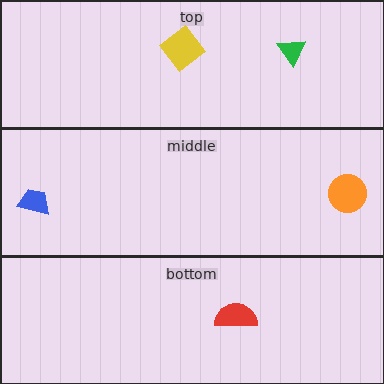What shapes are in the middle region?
The blue trapezoid, the orange circle.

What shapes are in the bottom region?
The red semicircle.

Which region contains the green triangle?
The top region.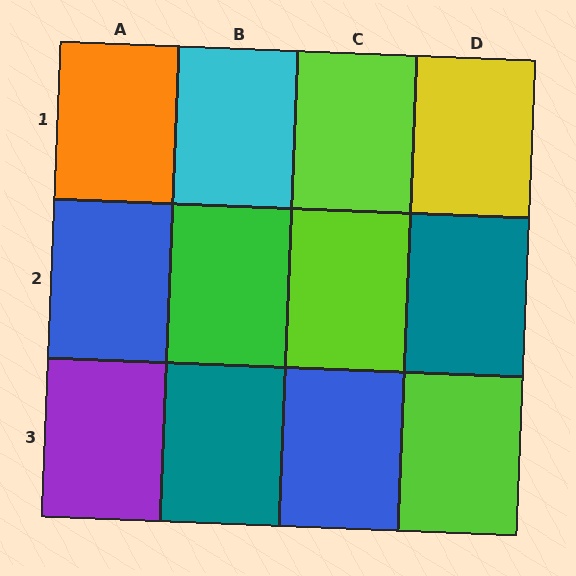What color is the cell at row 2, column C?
Lime.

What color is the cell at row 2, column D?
Teal.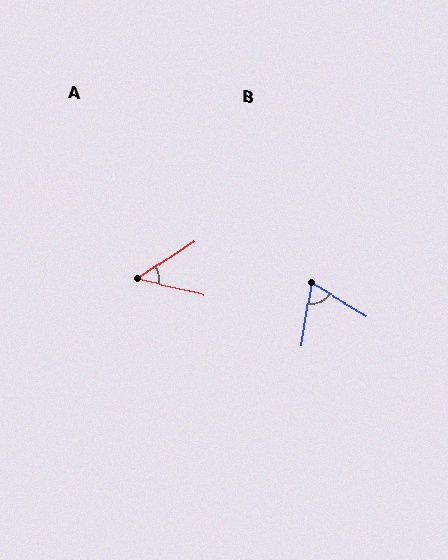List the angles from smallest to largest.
A (46°), B (68°).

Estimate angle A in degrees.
Approximately 46 degrees.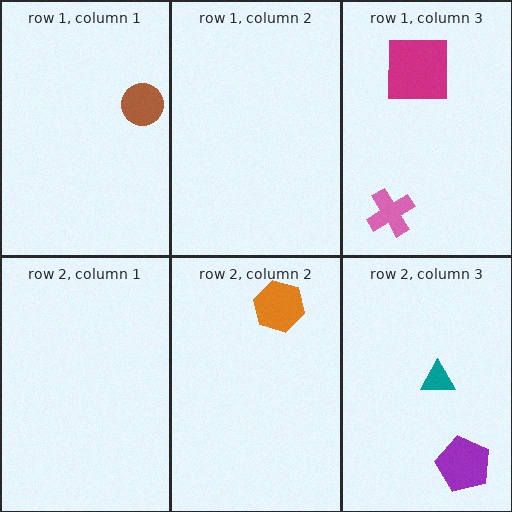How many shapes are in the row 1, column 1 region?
1.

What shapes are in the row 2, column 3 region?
The teal triangle, the purple pentagon.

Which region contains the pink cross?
The row 1, column 3 region.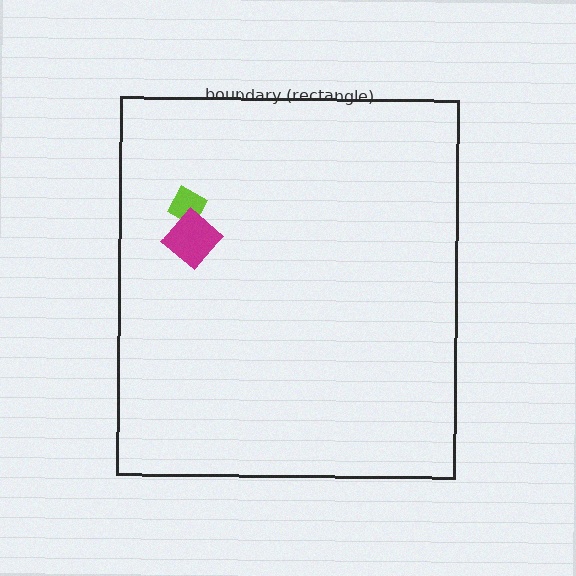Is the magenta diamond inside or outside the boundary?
Inside.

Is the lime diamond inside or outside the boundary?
Inside.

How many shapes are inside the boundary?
2 inside, 0 outside.